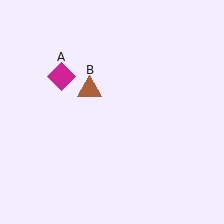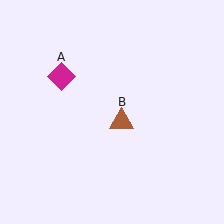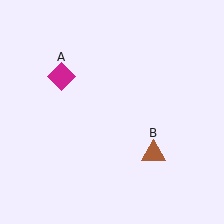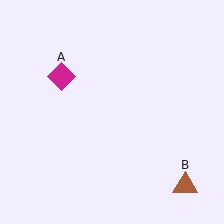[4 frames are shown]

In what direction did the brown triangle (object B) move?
The brown triangle (object B) moved down and to the right.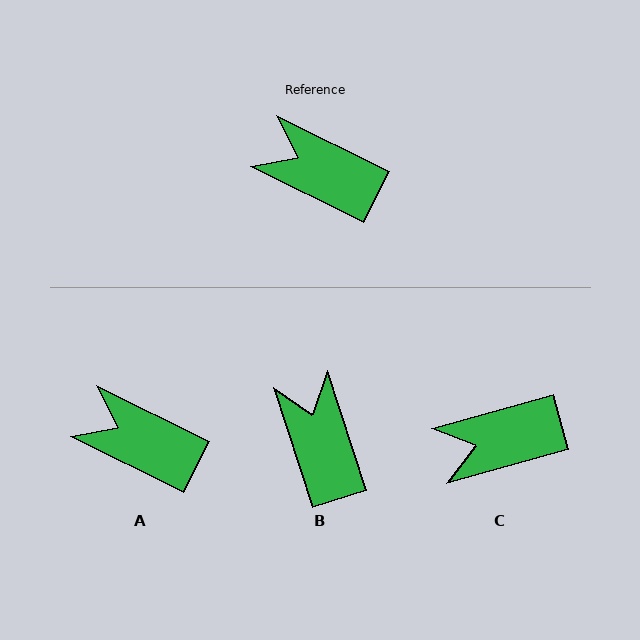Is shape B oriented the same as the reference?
No, it is off by about 46 degrees.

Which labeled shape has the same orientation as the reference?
A.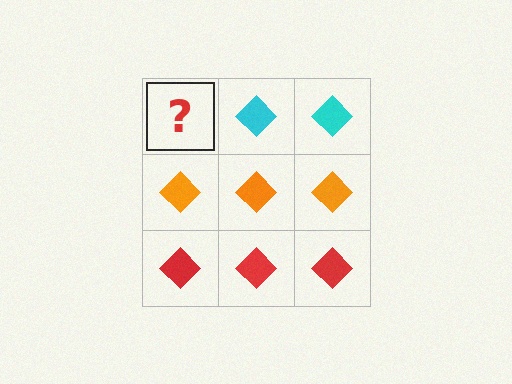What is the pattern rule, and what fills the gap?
The rule is that each row has a consistent color. The gap should be filled with a cyan diamond.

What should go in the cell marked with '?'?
The missing cell should contain a cyan diamond.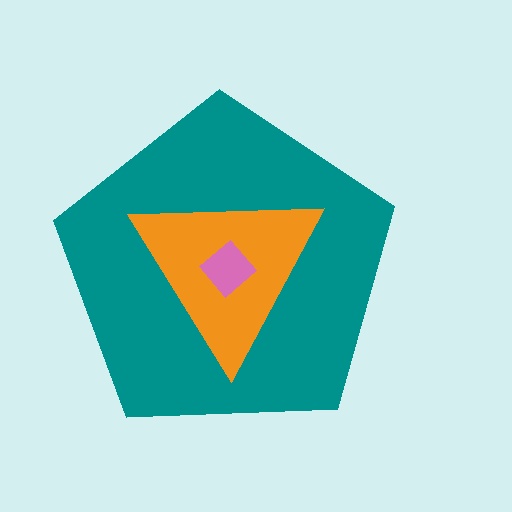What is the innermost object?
The pink diamond.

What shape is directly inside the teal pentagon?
The orange triangle.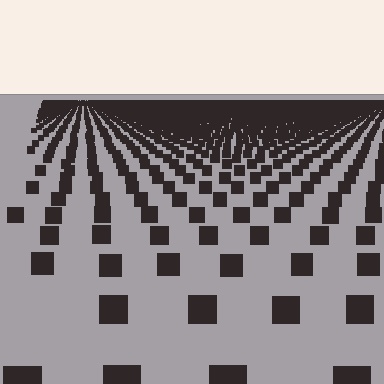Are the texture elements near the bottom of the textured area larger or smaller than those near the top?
Larger. Near the bottom, elements are closer to the viewer and appear at a bigger on-screen size.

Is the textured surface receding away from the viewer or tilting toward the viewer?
The surface is receding away from the viewer. Texture elements get smaller and denser toward the top.